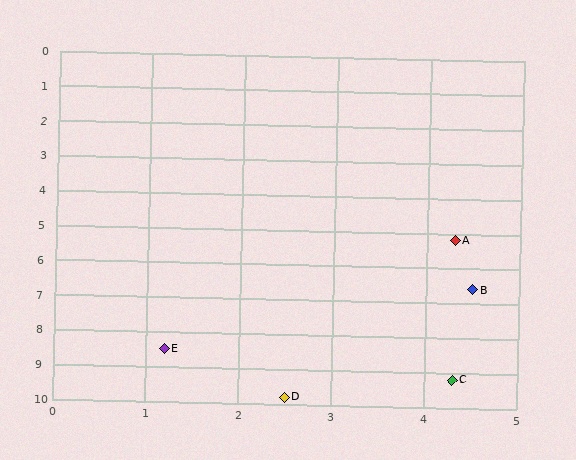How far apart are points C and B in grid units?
Points C and B are about 2.6 grid units apart.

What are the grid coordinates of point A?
Point A is at approximately (4.3, 5.2).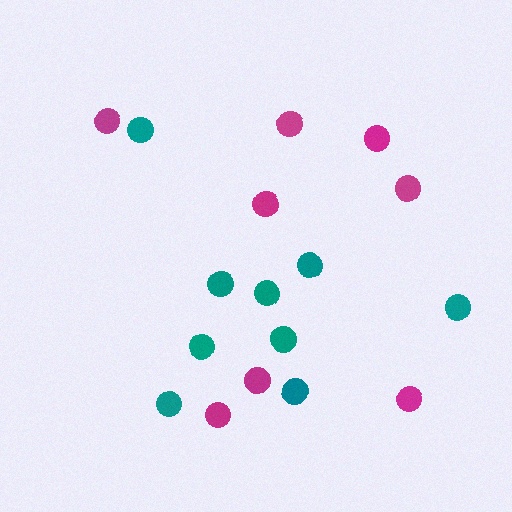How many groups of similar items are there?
There are 2 groups: one group of magenta circles (8) and one group of teal circles (9).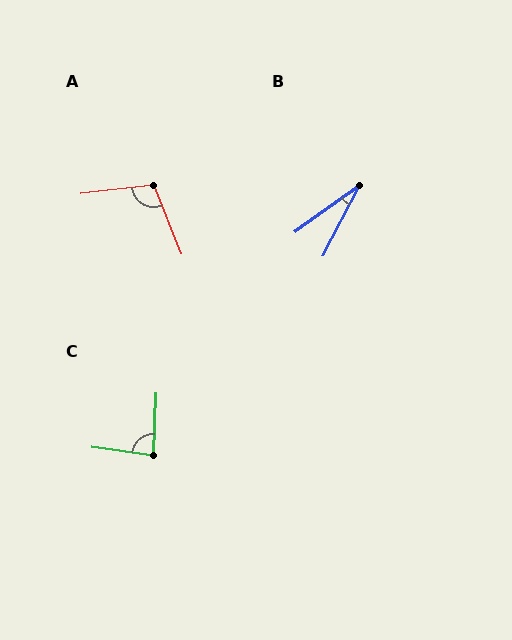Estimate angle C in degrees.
Approximately 84 degrees.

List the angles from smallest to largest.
B (27°), C (84°), A (105°).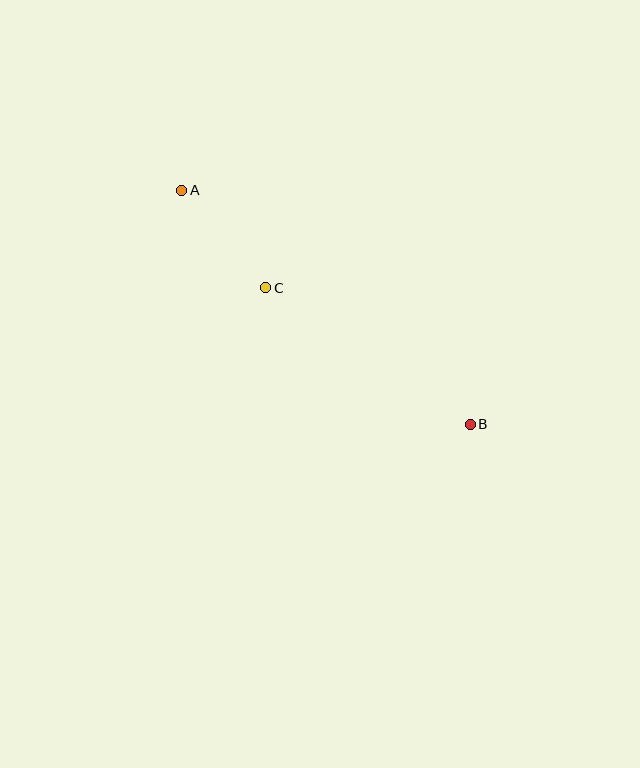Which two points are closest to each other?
Points A and C are closest to each other.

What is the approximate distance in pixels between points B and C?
The distance between B and C is approximately 246 pixels.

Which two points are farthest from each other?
Points A and B are farthest from each other.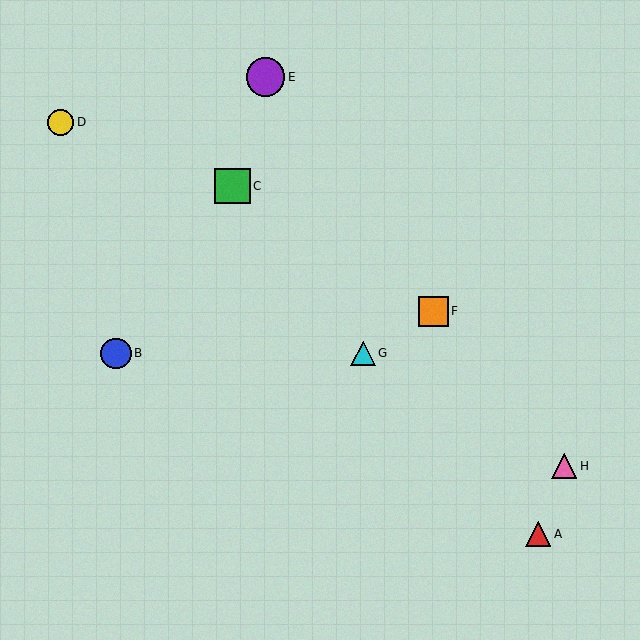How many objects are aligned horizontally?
2 objects (B, G) are aligned horizontally.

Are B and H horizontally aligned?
No, B is at y≈353 and H is at y≈466.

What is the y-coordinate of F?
Object F is at y≈311.